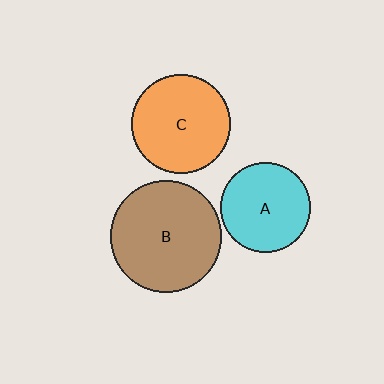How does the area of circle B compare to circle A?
Approximately 1.5 times.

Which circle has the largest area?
Circle B (brown).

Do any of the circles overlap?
No, none of the circles overlap.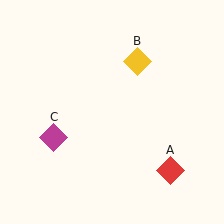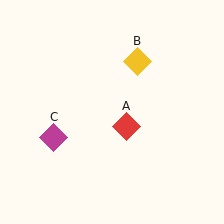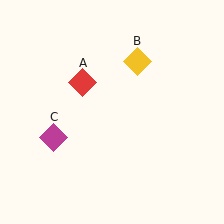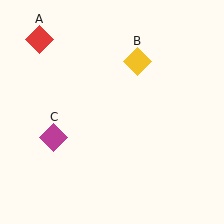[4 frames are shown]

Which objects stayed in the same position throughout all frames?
Yellow diamond (object B) and magenta diamond (object C) remained stationary.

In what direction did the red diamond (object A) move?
The red diamond (object A) moved up and to the left.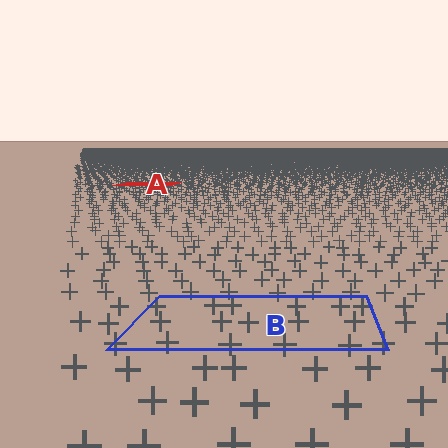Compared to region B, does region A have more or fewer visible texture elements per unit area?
Region A has more texture elements per unit area — they are packed more densely because it is farther away.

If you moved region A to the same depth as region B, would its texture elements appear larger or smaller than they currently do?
They would appear larger. At a closer depth, the same texture elements are projected at a bigger on-screen size.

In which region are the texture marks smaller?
The texture marks are smaller in region A, because it is farther away.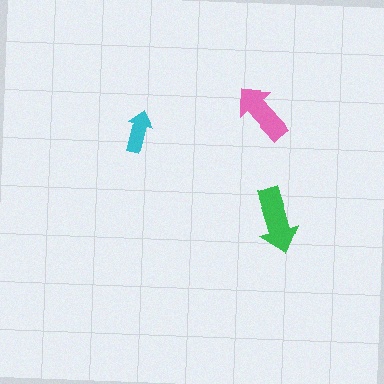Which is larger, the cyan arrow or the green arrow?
The green one.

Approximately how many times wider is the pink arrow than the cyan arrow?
About 1.5 times wider.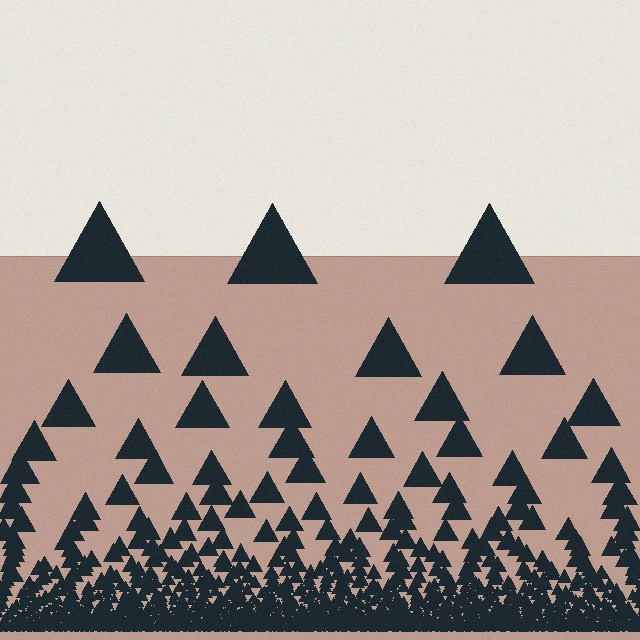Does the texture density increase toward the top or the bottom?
Density increases toward the bottom.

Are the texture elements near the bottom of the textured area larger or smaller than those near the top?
Smaller. The gradient is inverted — elements near the bottom are smaller and denser.